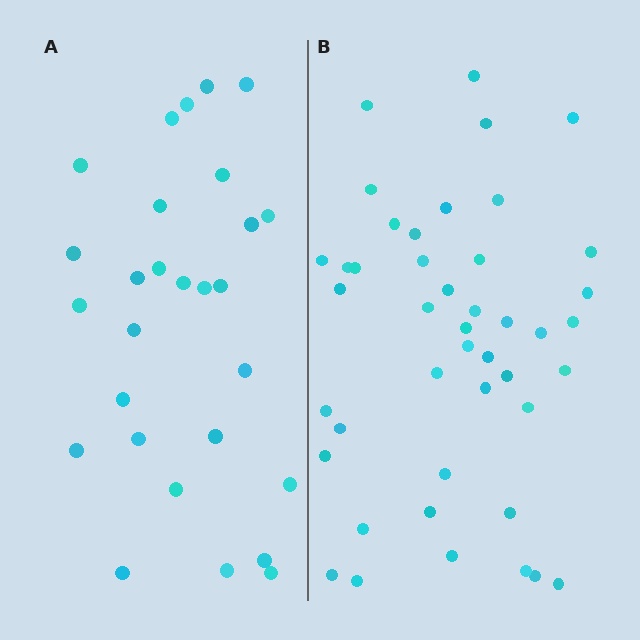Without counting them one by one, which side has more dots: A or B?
Region B (the right region) has more dots.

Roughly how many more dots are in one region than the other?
Region B has approximately 15 more dots than region A.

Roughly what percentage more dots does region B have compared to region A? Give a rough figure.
About 55% more.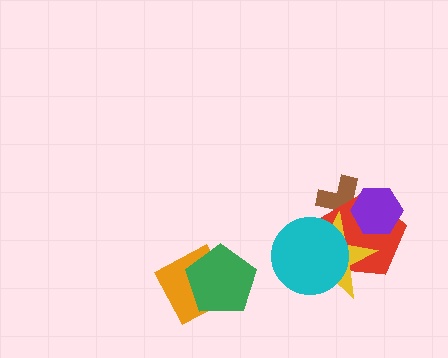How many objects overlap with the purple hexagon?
3 objects overlap with the purple hexagon.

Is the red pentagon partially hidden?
Yes, it is partially covered by another shape.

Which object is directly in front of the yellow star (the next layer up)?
The purple hexagon is directly in front of the yellow star.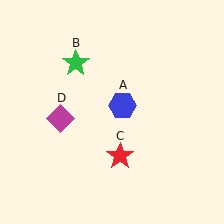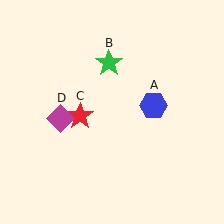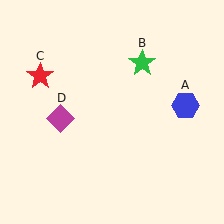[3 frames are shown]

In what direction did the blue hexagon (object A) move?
The blue hexagon (object A) moved right.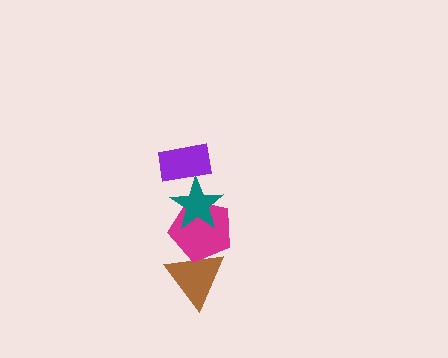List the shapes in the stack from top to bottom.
From top to bottom: the purple rectangle, the teal star, the magenta pentagon, the brown triangle.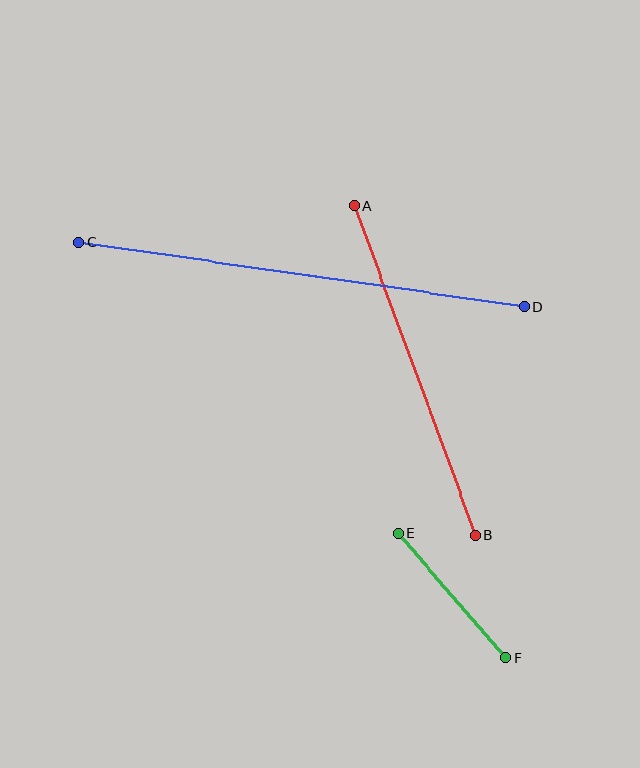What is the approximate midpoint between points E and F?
The midpoint is at approximately (452, 596) pixels.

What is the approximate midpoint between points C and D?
The midpoint is at approximately (302, 274) pixels.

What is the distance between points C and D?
The distance is approximately 451 pixels.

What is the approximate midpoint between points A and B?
The midpoint is at approximately (415, 370) pixels.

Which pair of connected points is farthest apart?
Points C and D are farthest apart.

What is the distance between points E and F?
The distance is approximately 164 pixels.